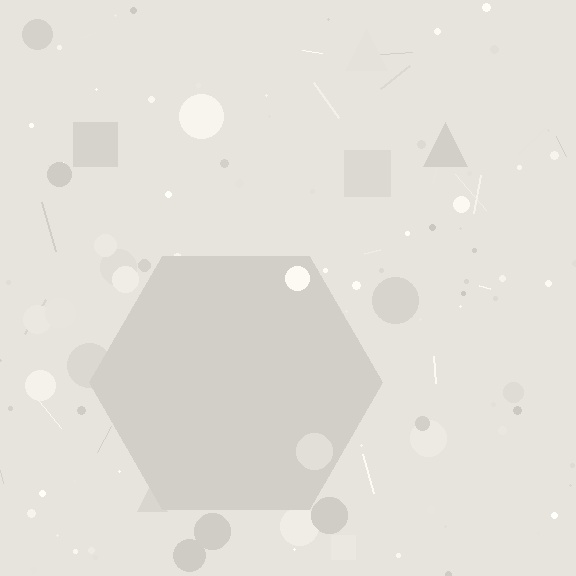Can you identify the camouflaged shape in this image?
The camouflaged shape is a hexagon.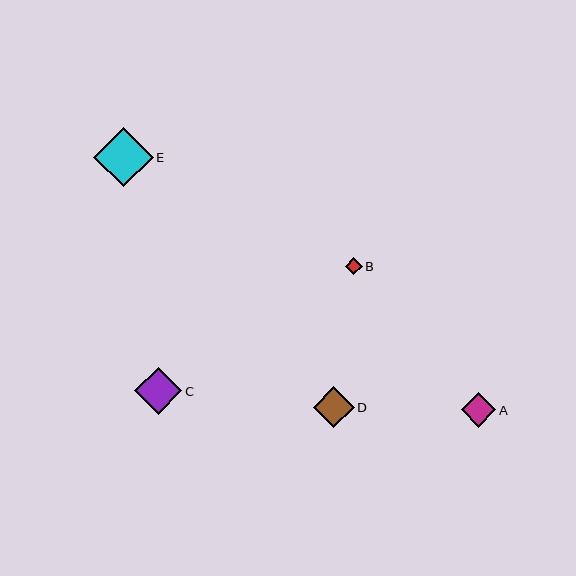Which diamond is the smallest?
Diamond B is the smallest with a size of approximately 17 pixels.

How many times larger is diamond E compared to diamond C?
Diamond E is approximately 1.3 times the size of diamond C.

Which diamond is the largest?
Diamond E is the largest with a size of approximately 59 pixels.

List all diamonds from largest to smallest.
From largest to smallest: E, C, D, A, B.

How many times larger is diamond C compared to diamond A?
Diamond C is approximately 1.4 times the size of diamond A.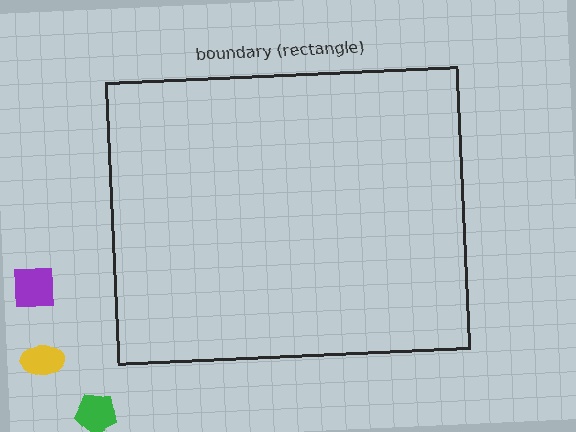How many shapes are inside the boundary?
0 inside, 3 outside.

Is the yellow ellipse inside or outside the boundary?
Outside.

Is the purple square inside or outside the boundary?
Outside.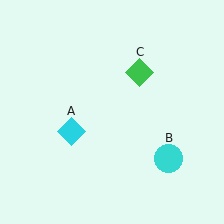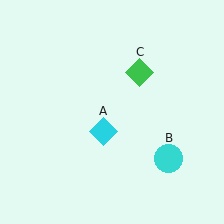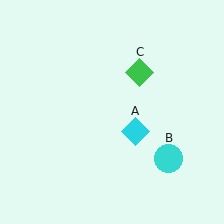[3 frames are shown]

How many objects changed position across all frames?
1 object changed position: cyan diamond (object A).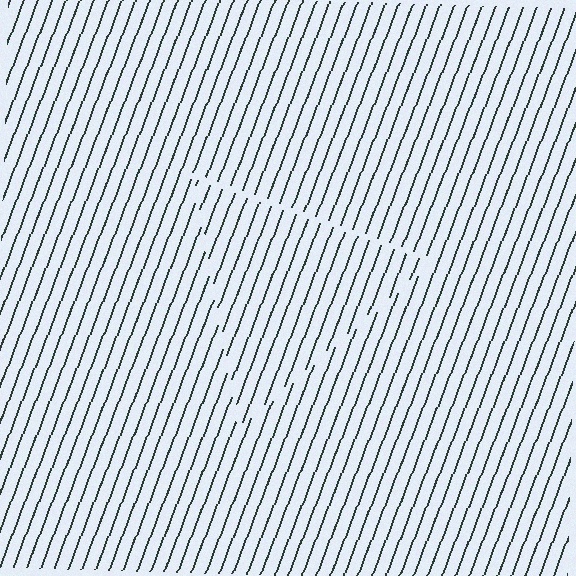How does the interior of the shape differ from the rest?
The interior of the shape contains the same grating, shifted by half a period — the contour is defined by the phase discontinuity where line-ends from the inner and outer gratings abut.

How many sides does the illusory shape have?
3 sides — the line-ends trace a triangle.